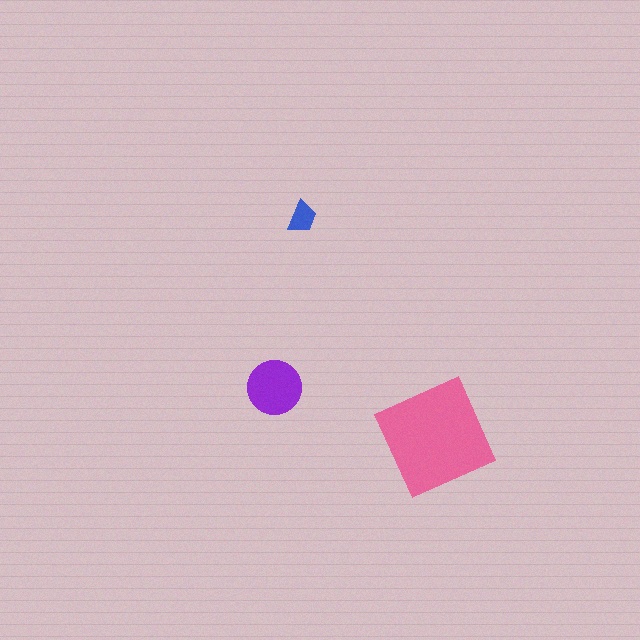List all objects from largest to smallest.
The pink diamond, the purple circle, the blue trapezoid.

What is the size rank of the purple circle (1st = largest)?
2nd.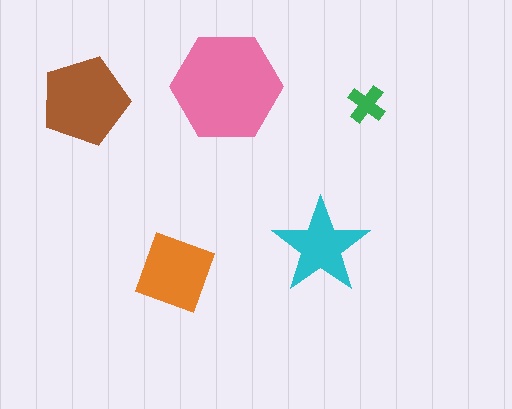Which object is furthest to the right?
The green cross is rightmost.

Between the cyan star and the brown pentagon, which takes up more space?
The brown pentagon.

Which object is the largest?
The pink hexagon.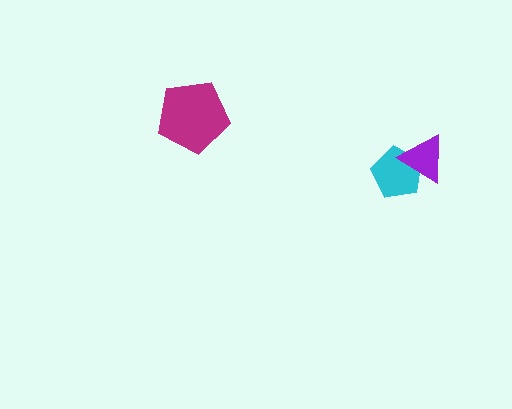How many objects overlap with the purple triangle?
1 object overlaps with the purple triangle.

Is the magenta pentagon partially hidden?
No, no other shape covers it.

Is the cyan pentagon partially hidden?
Yes, it is partially covered by another shape.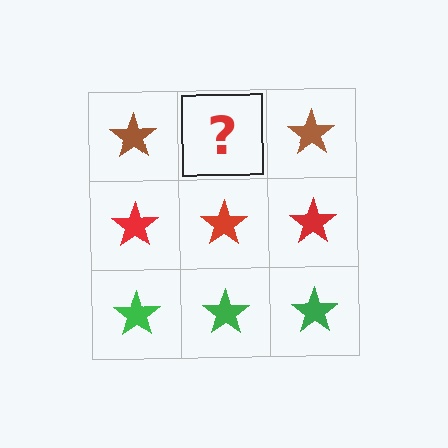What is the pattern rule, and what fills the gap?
The rule is that each row has a consistent color. The gap should be filled with a brown star.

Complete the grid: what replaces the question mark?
The question mark should be replaced with a brown star.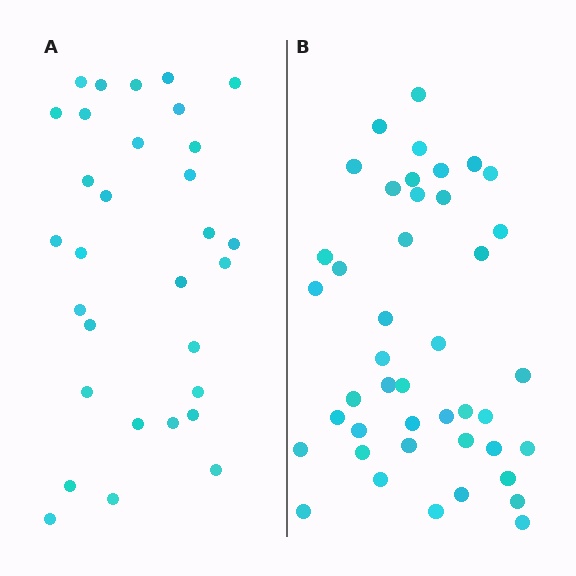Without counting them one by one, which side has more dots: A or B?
Region B (the right region) has more dots.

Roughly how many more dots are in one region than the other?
Region B has roughly 12 or so more dots than region A.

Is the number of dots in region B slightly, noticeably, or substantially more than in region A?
Region B has noticeably more, but not dramatically so. The ratio is roughly 1.4 to 1.